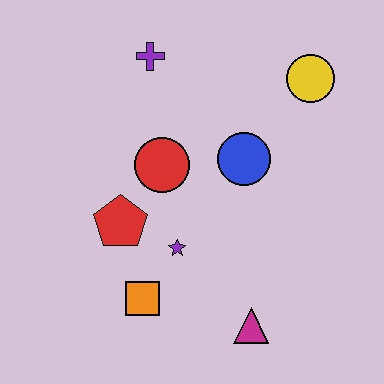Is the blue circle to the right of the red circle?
Yes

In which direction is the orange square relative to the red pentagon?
The orange square is below the red pentagon.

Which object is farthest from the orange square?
The yellow circle is farthest from the orange square.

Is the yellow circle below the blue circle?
No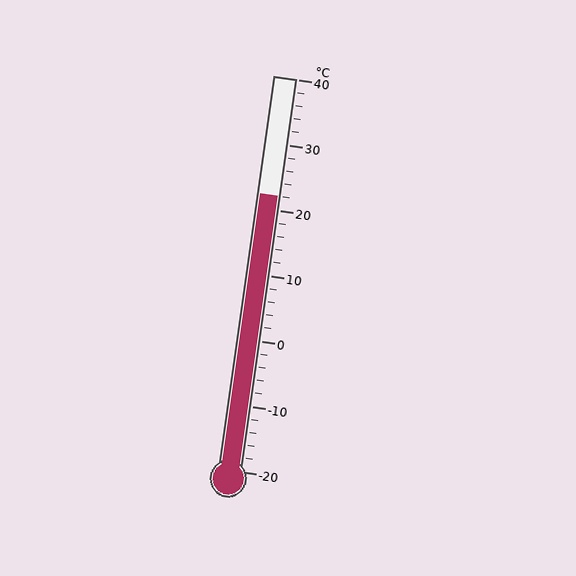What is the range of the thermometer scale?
The thermometer scale ranges from -20°C to 40°C.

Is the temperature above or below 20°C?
The temperature is above 20°C.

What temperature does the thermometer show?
The thermometer shows approximately 22°C.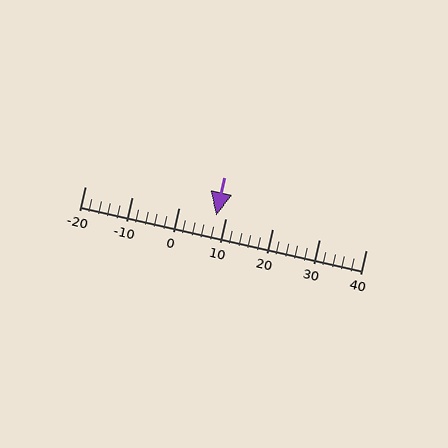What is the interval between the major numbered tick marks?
The major tick marks are spaced 10 units apart.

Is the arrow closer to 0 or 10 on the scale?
The arrow is closer to 10.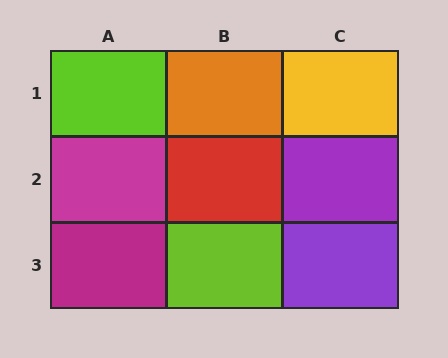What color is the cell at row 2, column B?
Red.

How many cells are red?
1 cell is red.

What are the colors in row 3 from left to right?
Magenta, lime, purple.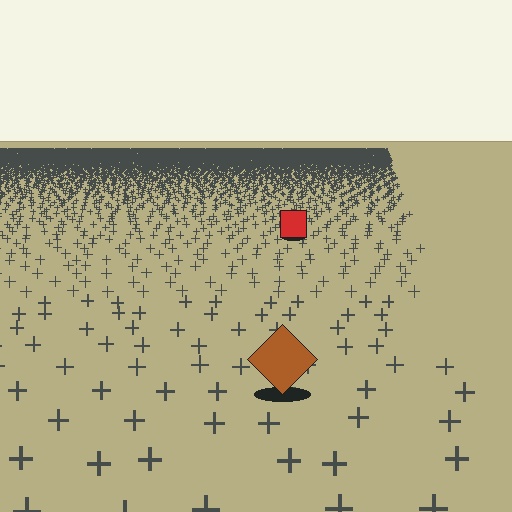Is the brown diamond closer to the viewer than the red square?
Yes. The brown diamond is closer — you can tell from the texture gradient: the ground texture is coarser near it.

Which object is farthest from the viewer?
The red square is farthest from the viewer. It appears smaller and the ground texture around it is denser.